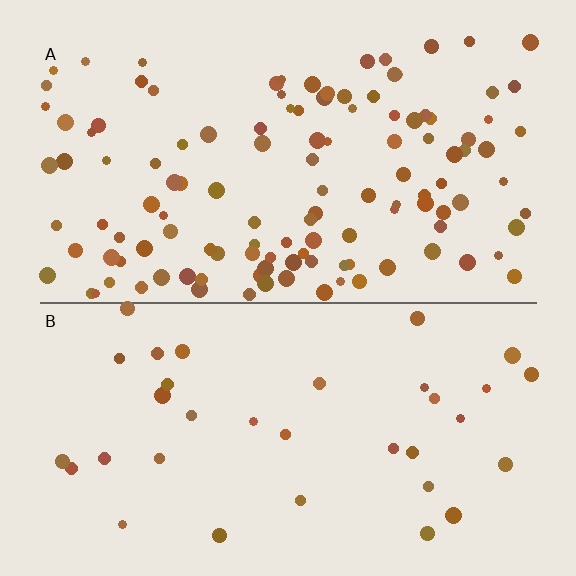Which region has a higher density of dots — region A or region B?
A (the top).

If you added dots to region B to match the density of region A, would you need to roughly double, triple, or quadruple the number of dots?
Approximately triple.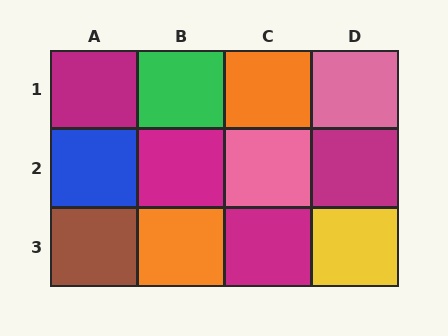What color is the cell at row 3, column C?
Magenta.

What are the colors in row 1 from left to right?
Magenta, green, orange, pink.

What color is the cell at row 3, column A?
Brown.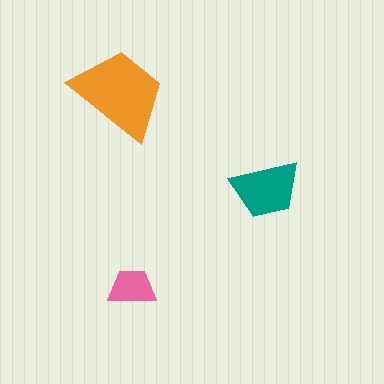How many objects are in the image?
There are 3 objects in the image.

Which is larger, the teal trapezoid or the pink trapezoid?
The teal one.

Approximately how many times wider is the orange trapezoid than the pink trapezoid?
About 2 times wider.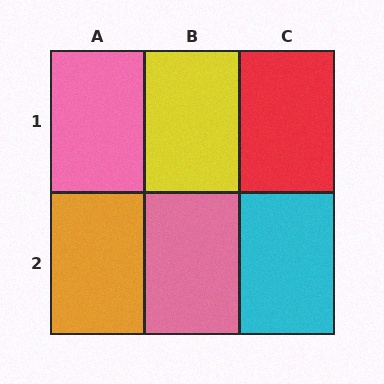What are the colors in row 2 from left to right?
Orange, pink, cyan.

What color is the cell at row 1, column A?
Pink.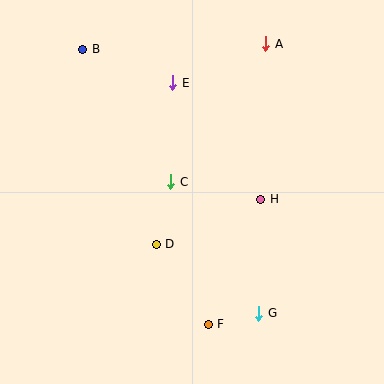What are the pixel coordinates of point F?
Point F is at (208, 324).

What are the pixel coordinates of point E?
Point E is at (173, 83).